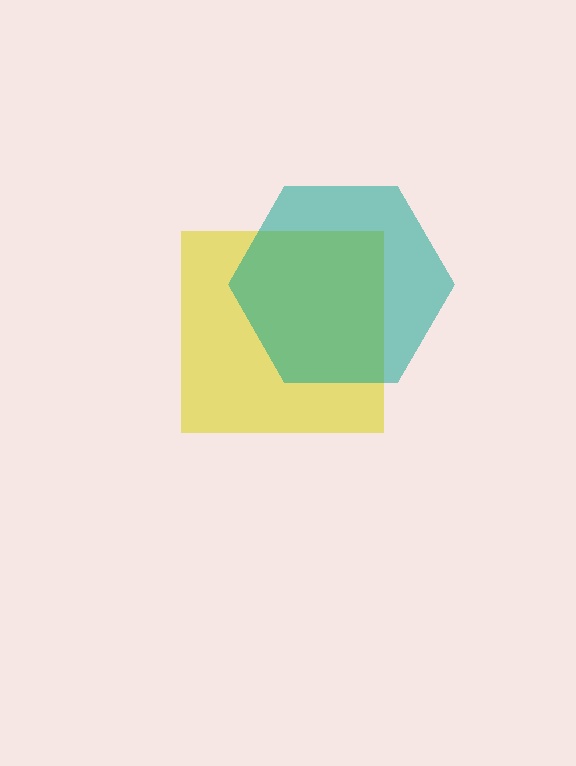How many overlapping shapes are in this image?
There are 2 overlapping shapes in the image.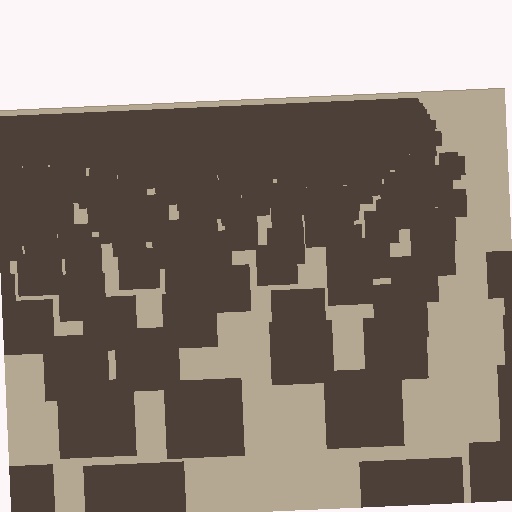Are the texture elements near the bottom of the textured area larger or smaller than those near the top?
Larger. Near the bottom, elements are closer to the viewer and appear at a bigger on-screen size.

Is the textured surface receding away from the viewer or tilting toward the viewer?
The surface is receding away from the viewer. Texture elements get smaller and denser toward the top.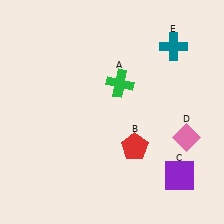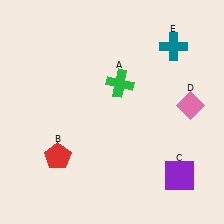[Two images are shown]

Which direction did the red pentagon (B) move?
The red pentagon (B) moved left.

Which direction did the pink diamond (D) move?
The pink diamond (D) moved up.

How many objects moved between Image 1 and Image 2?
2 objects moved between the two images.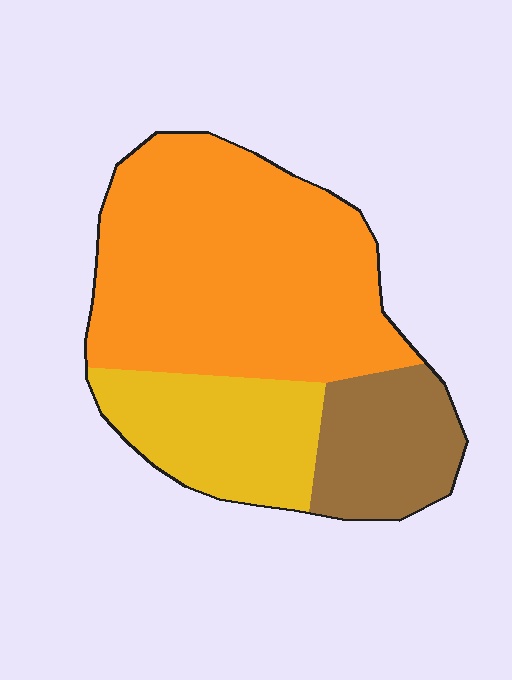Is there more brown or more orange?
Orange.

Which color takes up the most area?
Orange, at roughly 60%.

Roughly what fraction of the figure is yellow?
Yellow takes up less than a quarter of the figure.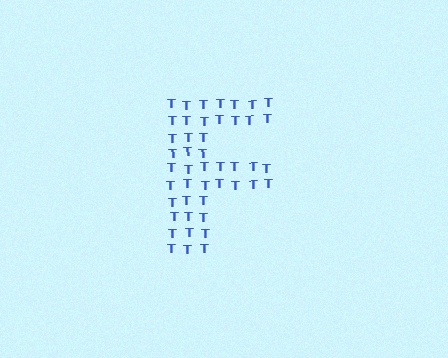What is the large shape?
The large shape is the letter F.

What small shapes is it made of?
It is made of small letter T's.